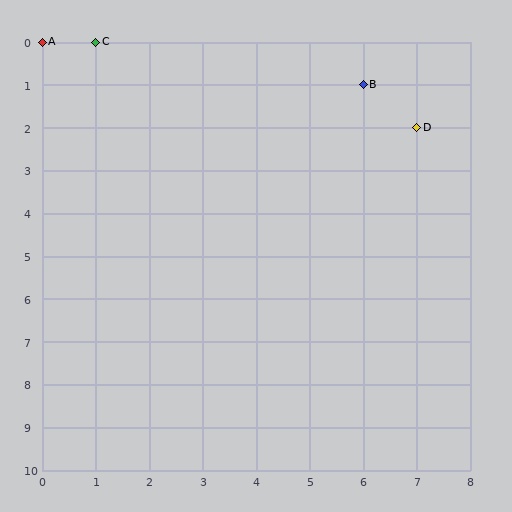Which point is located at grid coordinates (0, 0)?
Point A is at (0, 0).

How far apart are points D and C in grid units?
Points D and C are 6 columns and 2 rows apart (about 6.3 grid units diagonally).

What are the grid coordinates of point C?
Point C is at grid coordinates (1, 0).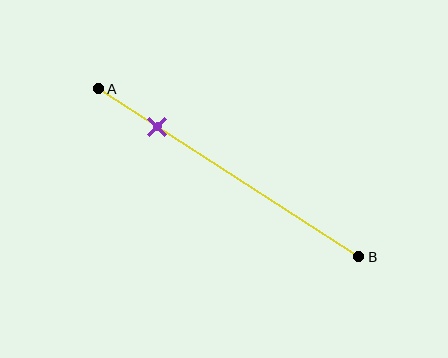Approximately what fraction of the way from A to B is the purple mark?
The purple mark is approximately 25% of the way from A to B.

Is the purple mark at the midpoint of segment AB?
No, the mark is at about 25% from A, not at the 50% midpoint.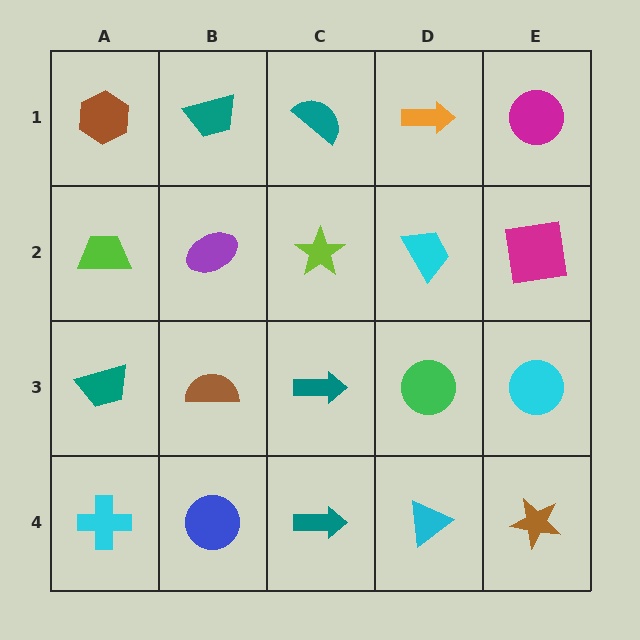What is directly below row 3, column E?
A brown star.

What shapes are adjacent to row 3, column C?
A lime star (row 2, column C), a teal arrow (row 4, column C), a brown semicircle (row 3, column B), a green circle (row 3, column D).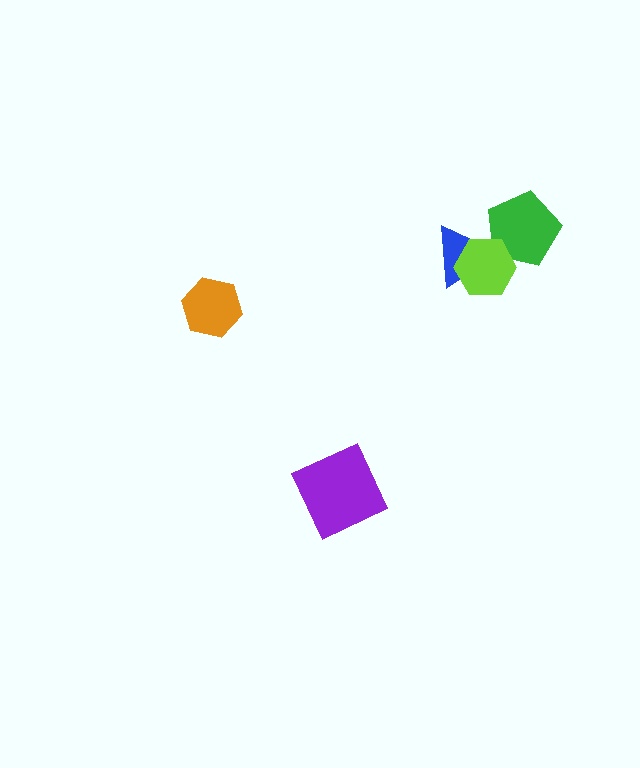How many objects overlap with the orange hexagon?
0 objects overlap with the orange hexagon.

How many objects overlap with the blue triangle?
2 objects overlap with the blue triangle.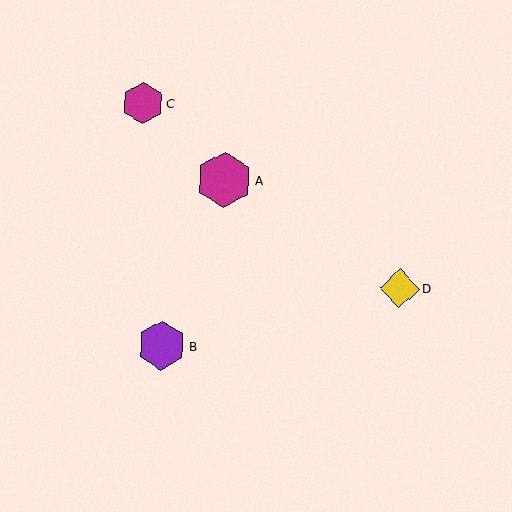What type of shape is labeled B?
Shape B is a purple hexagon.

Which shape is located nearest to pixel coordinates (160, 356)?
The purple hexagon (labeled B) at (162, 346) is nearest to that location.